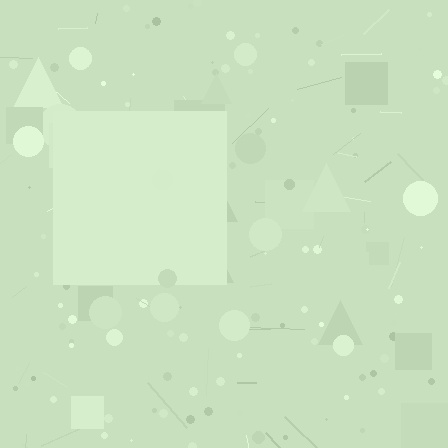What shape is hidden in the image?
A square is hidden in the image.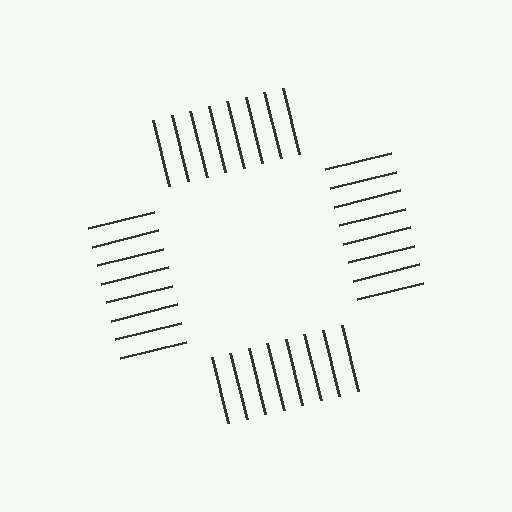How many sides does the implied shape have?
4 sides — the line-ends trace a square.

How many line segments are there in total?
32 — 8 along each of the 4 edges.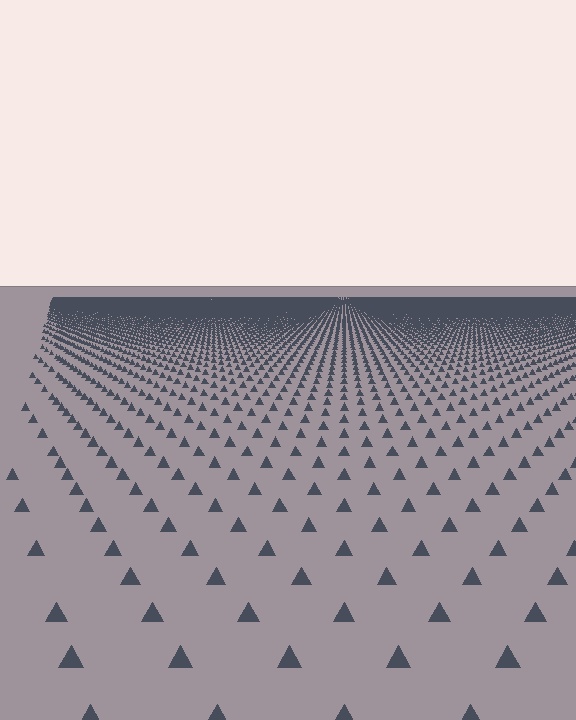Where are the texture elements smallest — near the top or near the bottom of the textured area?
Near the top.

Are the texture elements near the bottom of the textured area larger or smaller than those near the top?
Larger. Near the bottom, elements are closer to the viewer and appear at a bigger on-screen size.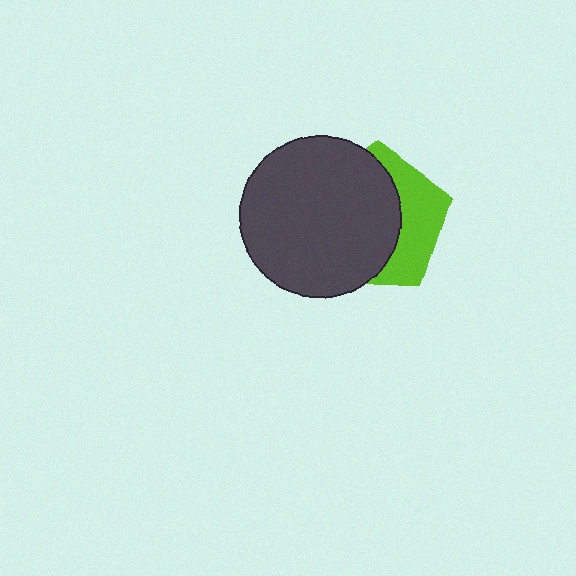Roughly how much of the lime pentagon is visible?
A small part of it is visible (roughly 37%).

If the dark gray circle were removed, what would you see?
You would see the complete lime pentagon.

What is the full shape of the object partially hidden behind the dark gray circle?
The partially hidden object is a lime pentagon.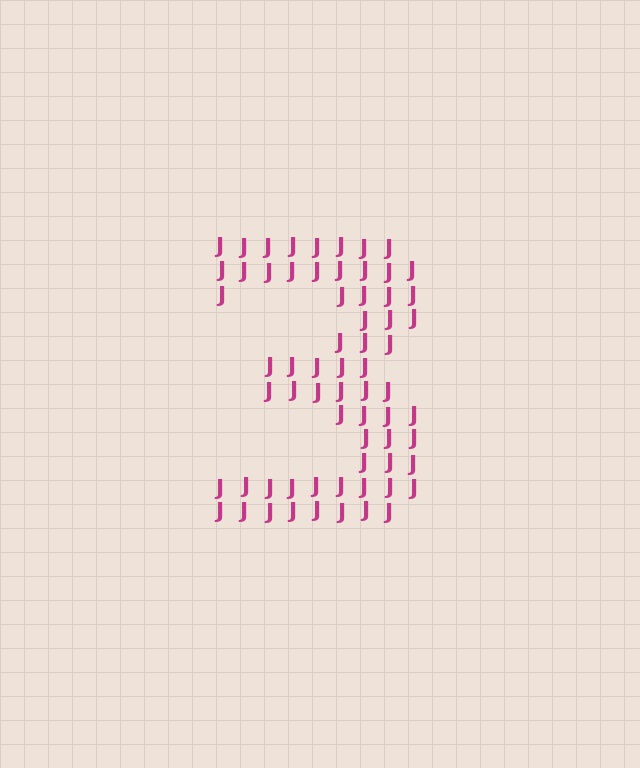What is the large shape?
The large shape is the digit 3.